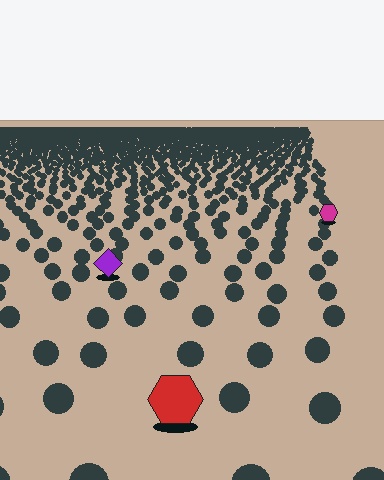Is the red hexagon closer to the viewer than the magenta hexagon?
Yes. The red hexagon is closer — you can tell from the texture gradient: the ground texture is coarser near it.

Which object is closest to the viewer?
The red hexagon is closest. The texture marks near it are larger and more spread out.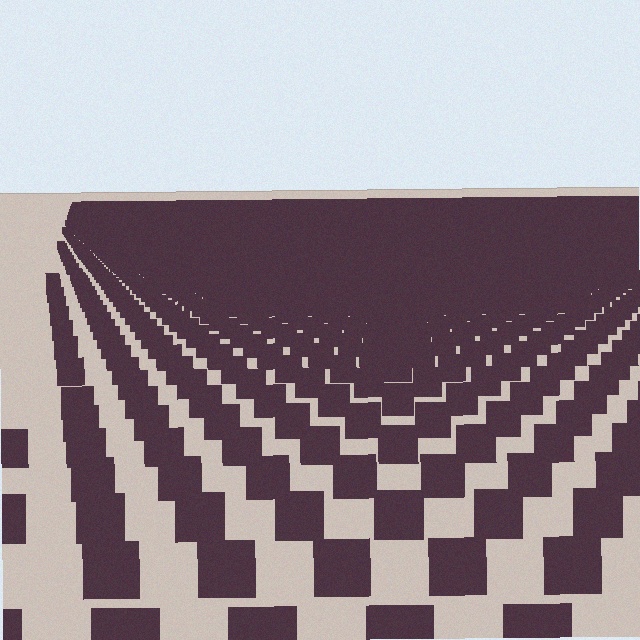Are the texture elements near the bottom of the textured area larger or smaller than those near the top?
Larger. Near the bottom, elements are closer to the viewer and appear at a bigger on-screen size.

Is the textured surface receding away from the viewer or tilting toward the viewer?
The surface is receding away from the viewer. Texture elements get smaller and denser toward the top.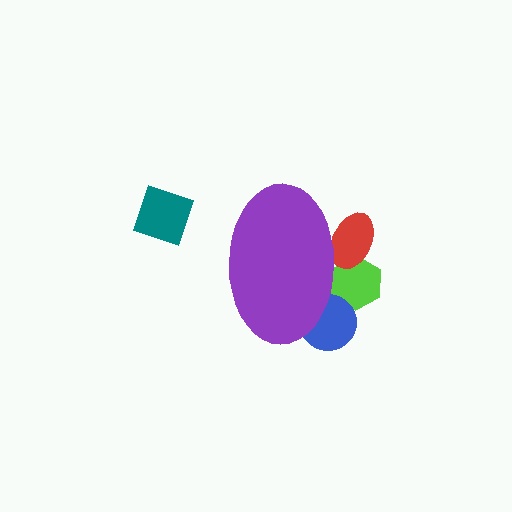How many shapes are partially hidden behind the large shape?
3 shapes are partially hidden.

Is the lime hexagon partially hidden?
Yes, the lime hexagon is partially hidden behind the purple ellipse.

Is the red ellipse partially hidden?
Yes, the red ellipse is partially hidden behind the purple ellipse.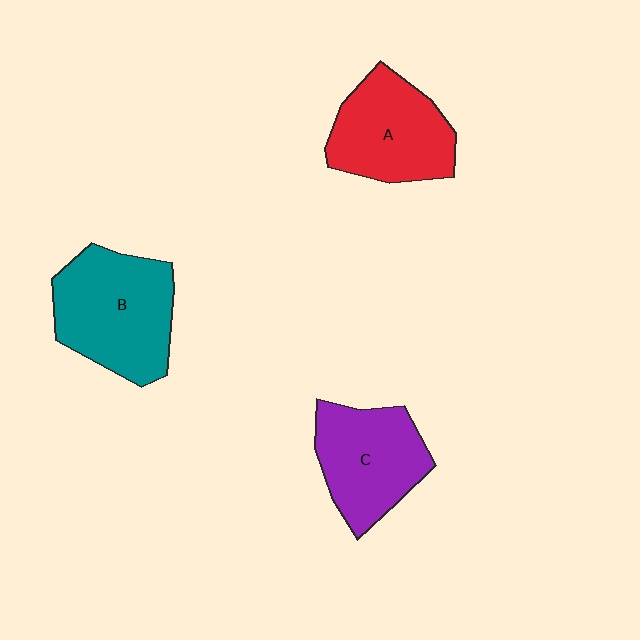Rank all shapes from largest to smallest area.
From largest to smallest: B (teal), A (red), C (purple).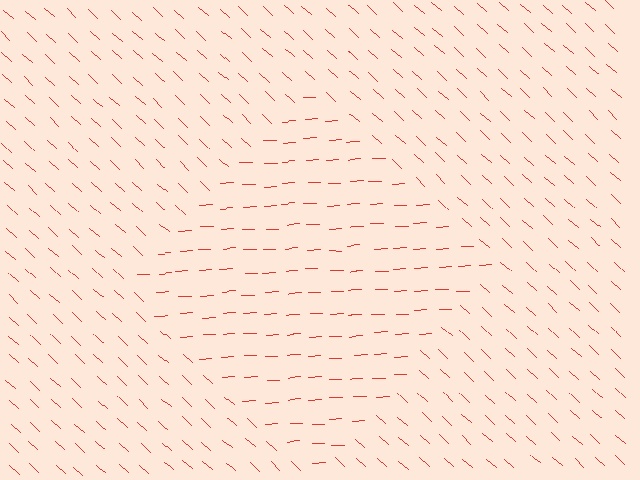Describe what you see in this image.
The image is filled with small red line segments. A diamond region in the image has lines oriented differently from the surrounding lines, creating a visible texture boundary.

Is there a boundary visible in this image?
Yes, there is a texture boundary formed by a change in line orientation.